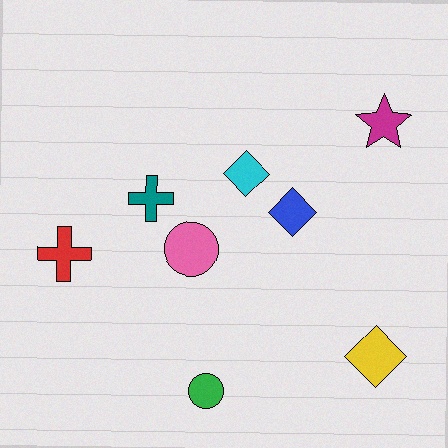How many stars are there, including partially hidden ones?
There is 1 star.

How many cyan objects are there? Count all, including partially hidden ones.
There is 1 cyan object.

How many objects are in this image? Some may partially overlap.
There are 8 objects.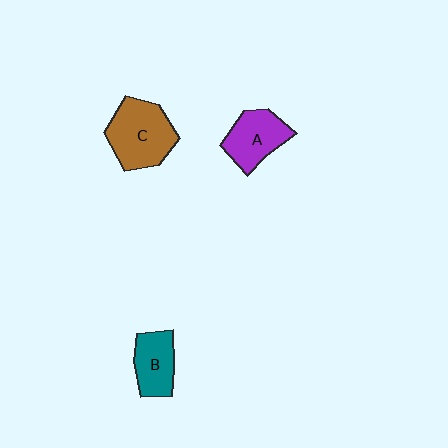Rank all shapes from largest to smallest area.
From largest to smallest: C (brown), A (purple), B (teal).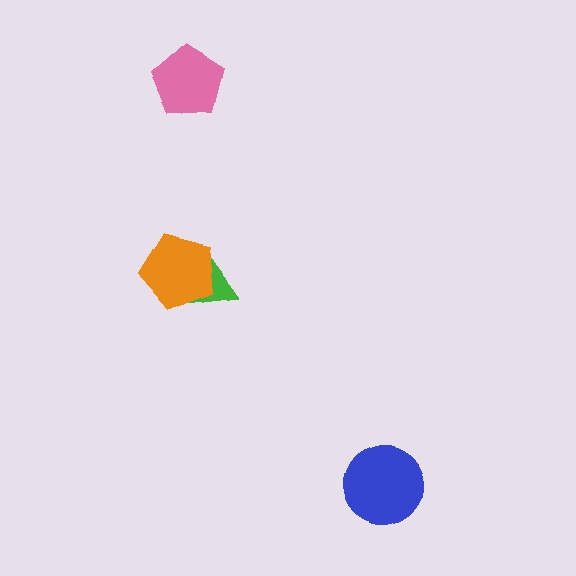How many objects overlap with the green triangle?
1 object overlaps with the green triangle.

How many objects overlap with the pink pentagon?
0 objects overlap with the pink pentagon.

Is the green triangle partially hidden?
Yes, it is partially covered by another shape.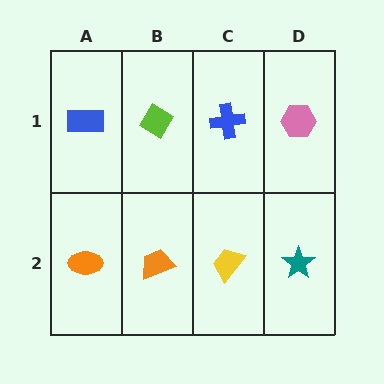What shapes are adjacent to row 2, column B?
A lime diamond (row 1, column B), an orange ellipse (row 2, column A), a yellow trapezoid (row 2, column C).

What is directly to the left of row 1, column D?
A blue cross.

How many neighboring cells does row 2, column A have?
2.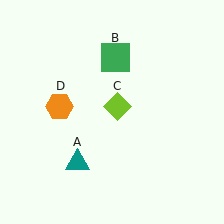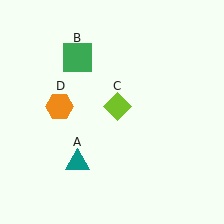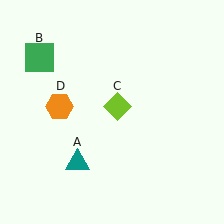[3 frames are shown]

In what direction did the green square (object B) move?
The green square (object B) moved left.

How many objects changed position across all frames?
1 object changed position: green square (object B).